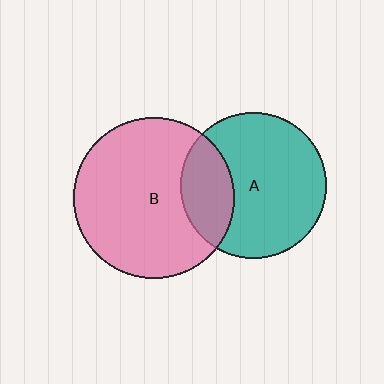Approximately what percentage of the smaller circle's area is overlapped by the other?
Approximately 25%.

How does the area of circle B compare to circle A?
Approximately 1.2 times.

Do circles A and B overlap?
Yes.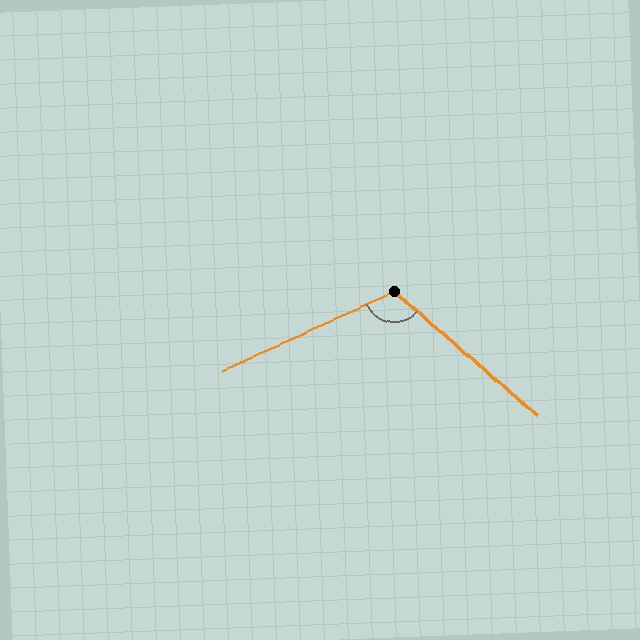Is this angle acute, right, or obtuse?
It is obtuse.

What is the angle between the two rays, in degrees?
Approximately 114 degrees.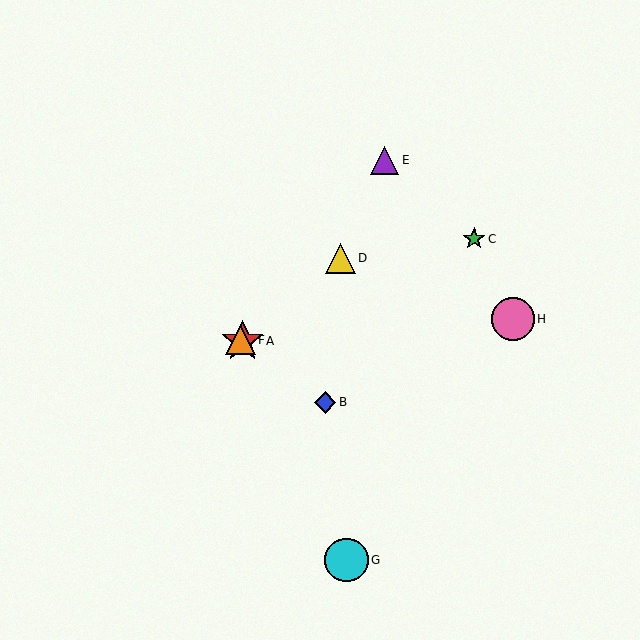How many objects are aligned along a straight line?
3 objects (A, B, F) are aligned along a straight line.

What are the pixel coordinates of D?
Object D is at (340, 258).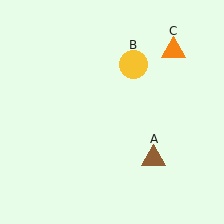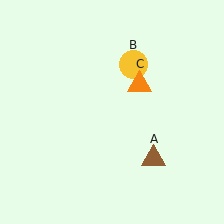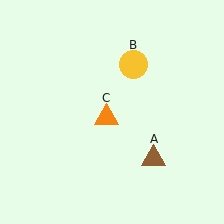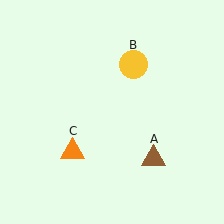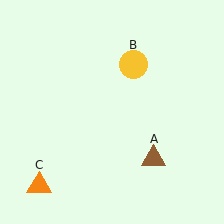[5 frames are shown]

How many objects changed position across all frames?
1 object changed position: orange triangle (object C).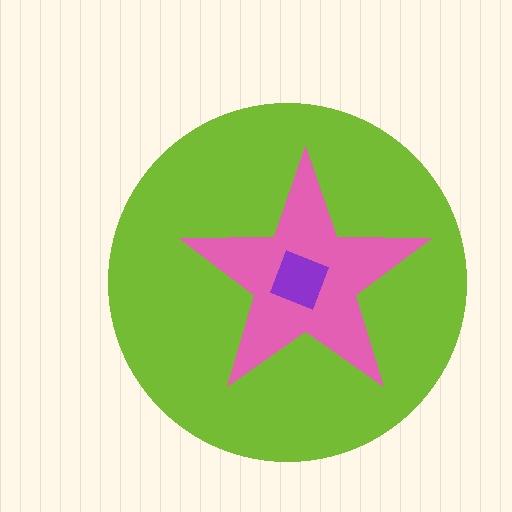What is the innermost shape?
The purple diamond.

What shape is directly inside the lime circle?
The pink star.